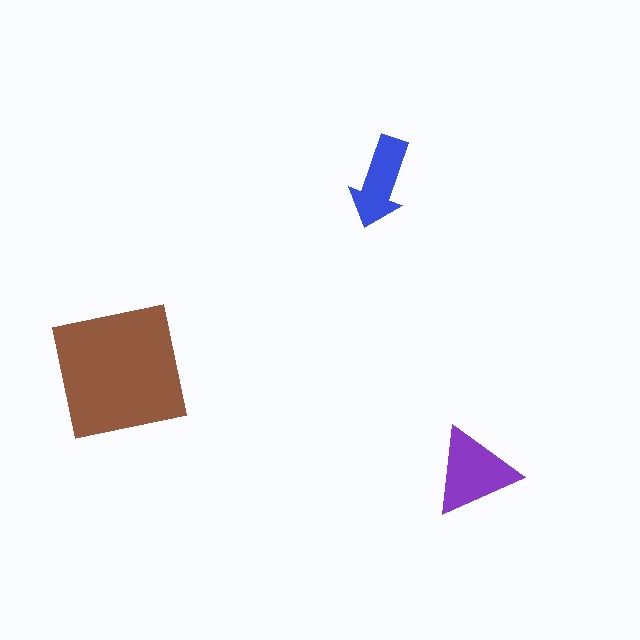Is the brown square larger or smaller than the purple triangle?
Larger.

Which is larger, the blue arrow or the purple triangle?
The purple triangle.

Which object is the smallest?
The blue arrow.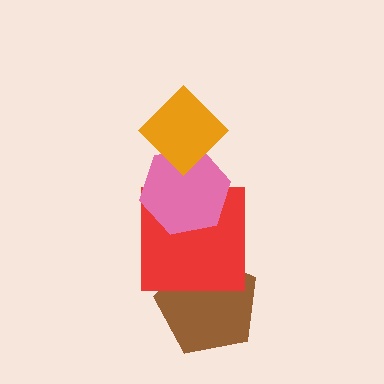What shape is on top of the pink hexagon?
The orange diamond is on top of the pink hexagon.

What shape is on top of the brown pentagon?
The red square is on top of the brown pentagon.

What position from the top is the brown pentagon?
The brown pentagon is 4th from the top.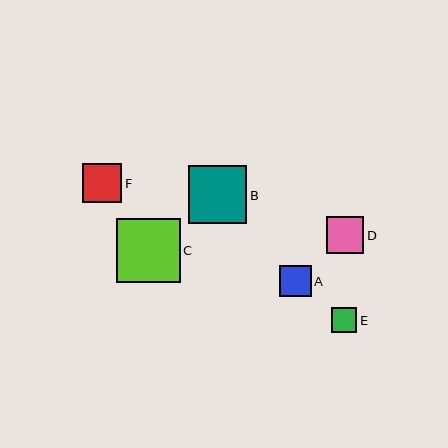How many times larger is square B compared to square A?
Square B is approximately 1.9 times the size of square A.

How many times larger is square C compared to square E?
Square C is approximately 2.5 times the size of square E.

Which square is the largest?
Square C is the largest with a size of approximately 64 pixels.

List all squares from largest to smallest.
From largest to smallest: C, B, F, D, A, E.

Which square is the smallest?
Square E is the smallest with a size of approximately 25 pixels.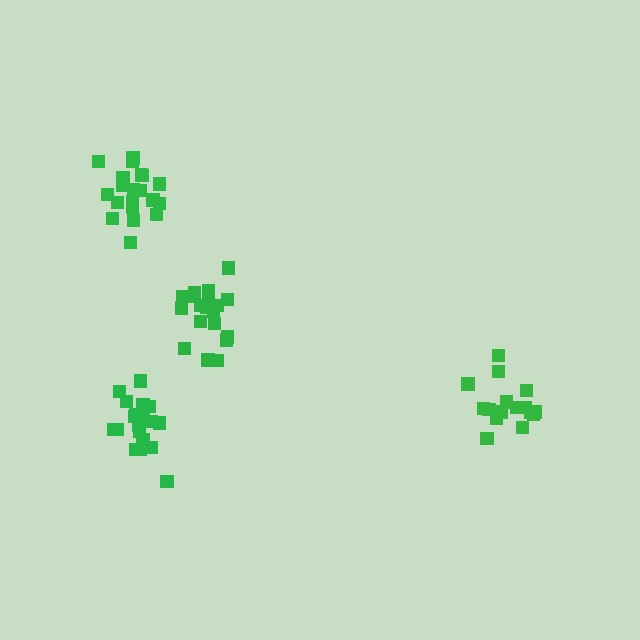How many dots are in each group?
Group 1: 20 dots, Group 2: 16 dots, Group 3: 19 dots, Group 4: 20 dots (75 total).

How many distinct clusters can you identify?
There are 4 distinct clusters.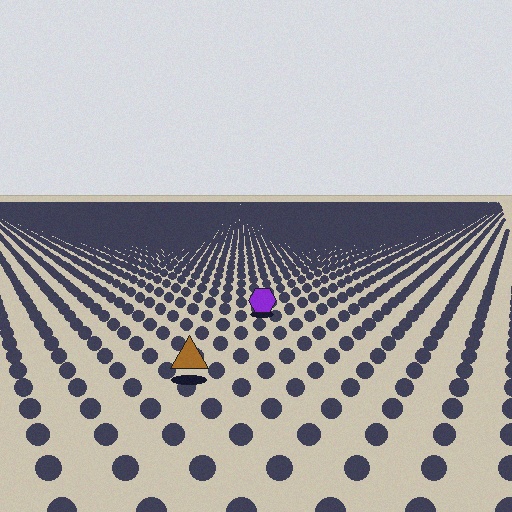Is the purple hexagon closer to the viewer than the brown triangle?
No. The brown triangle is closer — you can tell from the texture gradient: the ground texture is coarser near it.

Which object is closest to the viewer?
The brown triangle is closest. The texture marks near it are larger and more spread out.